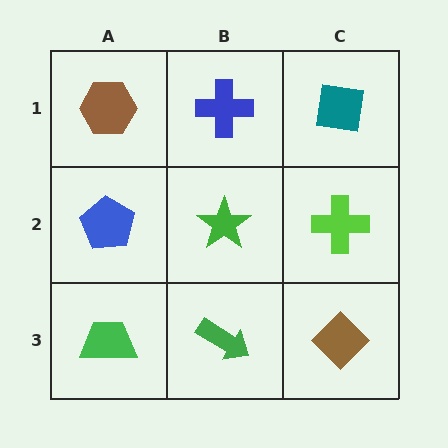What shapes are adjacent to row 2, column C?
A teal square (row 1, column C), a brown diamond (row 3, column C), a green star (row 2, column B).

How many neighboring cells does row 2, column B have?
4.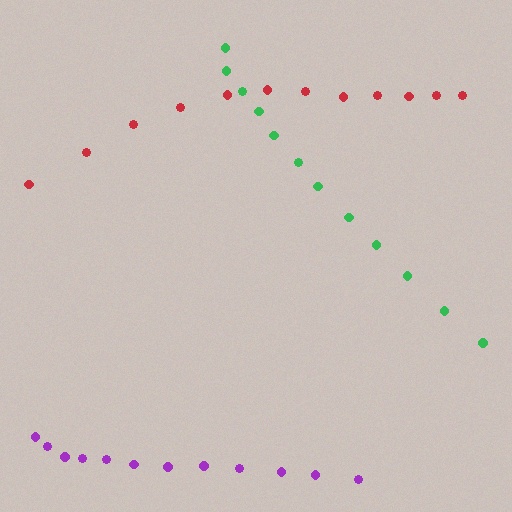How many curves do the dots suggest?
There are 3 distinct paths.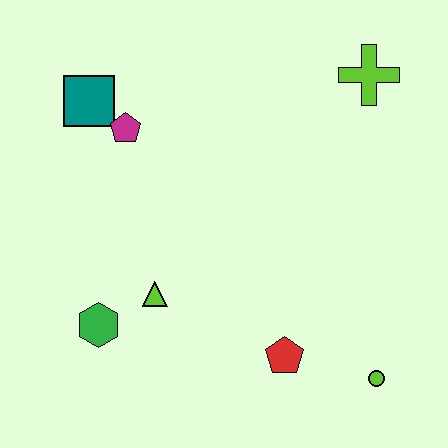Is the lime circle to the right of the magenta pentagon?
Yes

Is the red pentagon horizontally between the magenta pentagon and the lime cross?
Yes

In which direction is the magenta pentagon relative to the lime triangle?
The magenta pentagon is above the lime triangle.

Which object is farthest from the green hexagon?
The lime cross is farthest from the green hexagon.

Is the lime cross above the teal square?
Yes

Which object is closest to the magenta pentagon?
The teal square is closest to the magenta pentagon.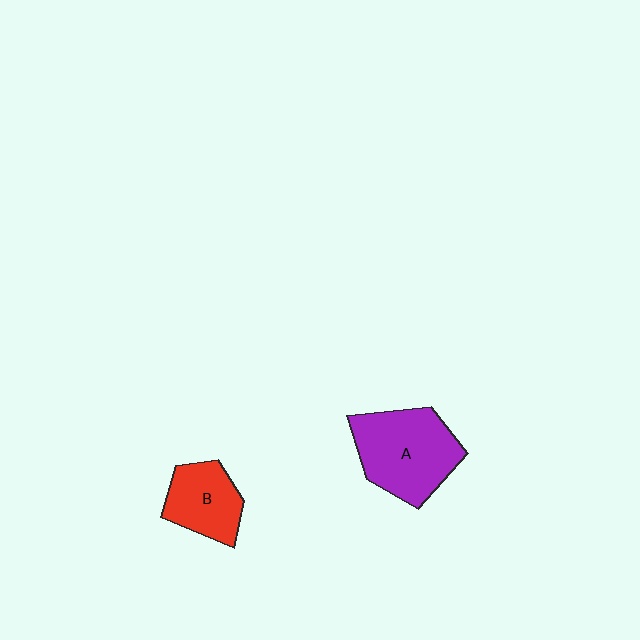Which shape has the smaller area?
Shape B (red).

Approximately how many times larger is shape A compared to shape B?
Approximately 1.6 times.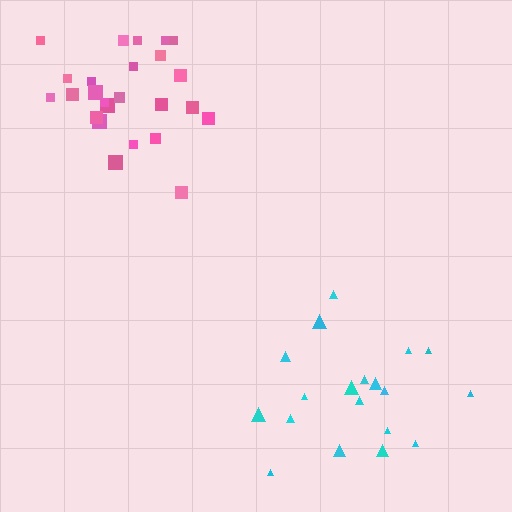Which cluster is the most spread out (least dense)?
Cyan.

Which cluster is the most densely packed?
Pink.